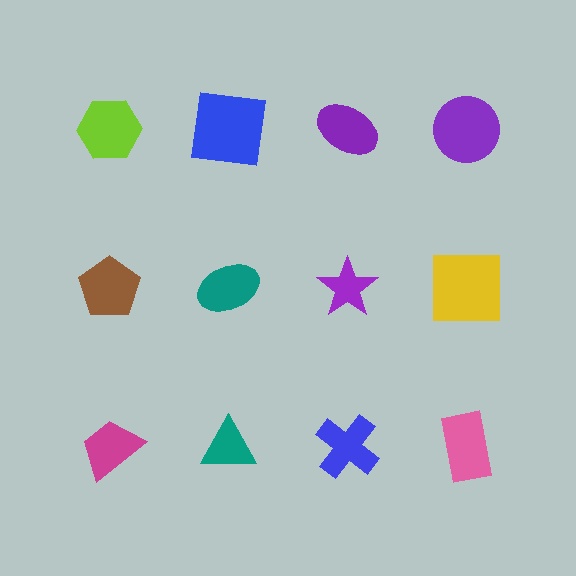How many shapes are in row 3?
4 shapes.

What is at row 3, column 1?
A magenta trapezoid.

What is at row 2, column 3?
A purple star.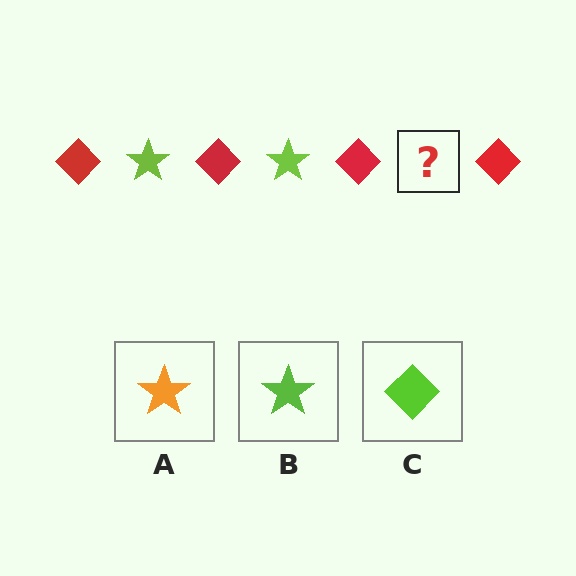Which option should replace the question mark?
Option B.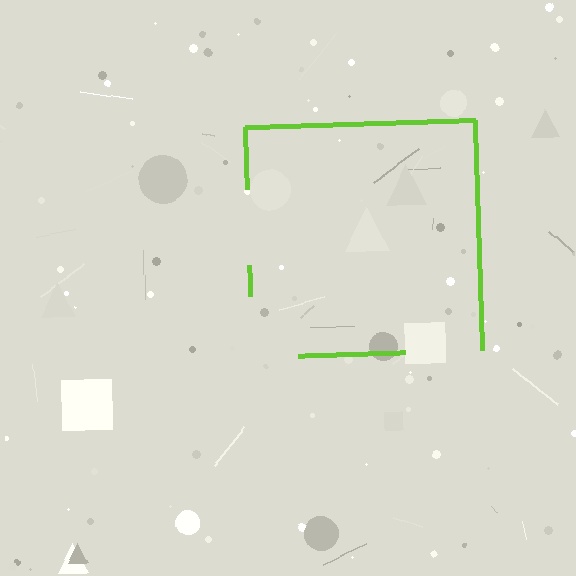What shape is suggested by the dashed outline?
The dashed outline suggests a square.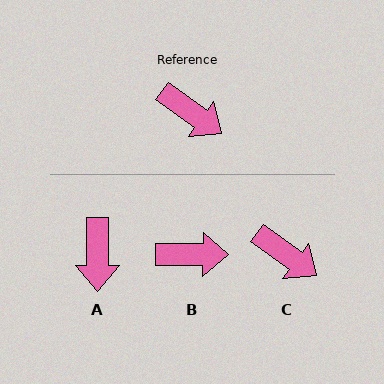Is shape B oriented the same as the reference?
No, it is off by about 36 degrees.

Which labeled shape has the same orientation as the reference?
C.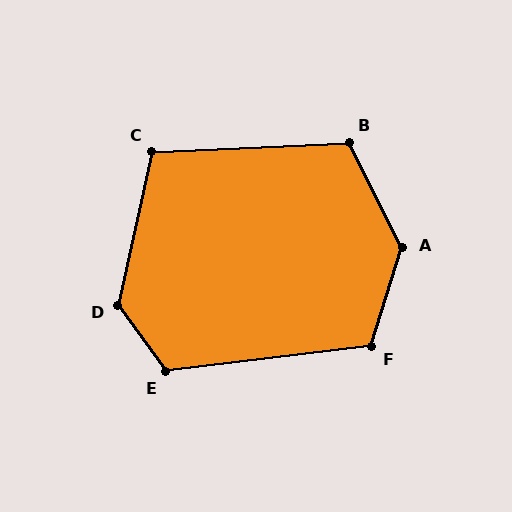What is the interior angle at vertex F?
Approximately 114 degrees (obtuse).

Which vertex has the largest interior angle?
A, at approximately 136 degrees.